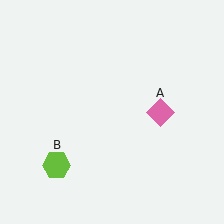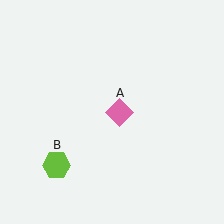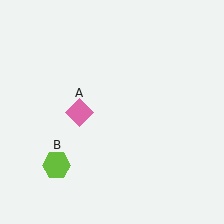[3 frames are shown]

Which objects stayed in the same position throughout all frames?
Lime hexagon (object B) remained stationary.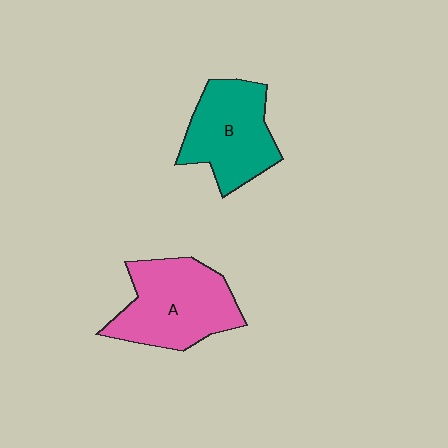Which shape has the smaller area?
Shape B (teal).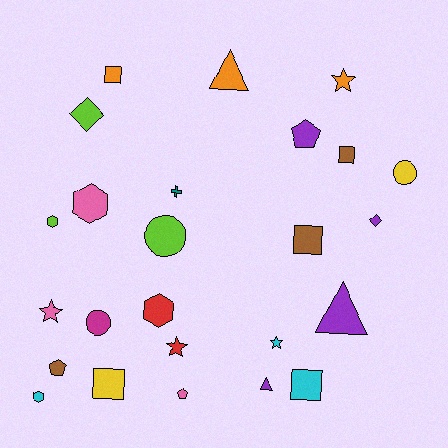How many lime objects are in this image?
There are 3 lime objects.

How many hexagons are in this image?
There are 4 hexagons.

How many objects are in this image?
There are 25 objects.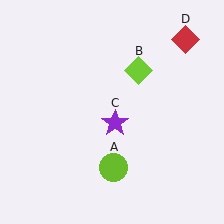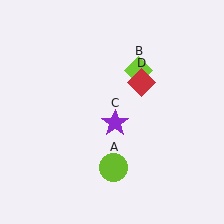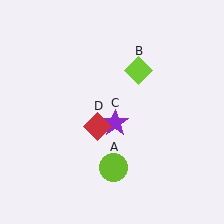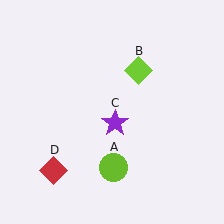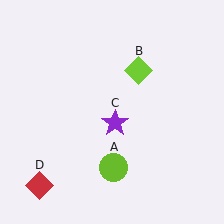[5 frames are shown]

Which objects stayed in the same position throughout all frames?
Lime circle (object A) and lime diamond (object B) and purple star (object C) remained stationary.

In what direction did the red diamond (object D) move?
The red diamond (object D) moved down and to the left.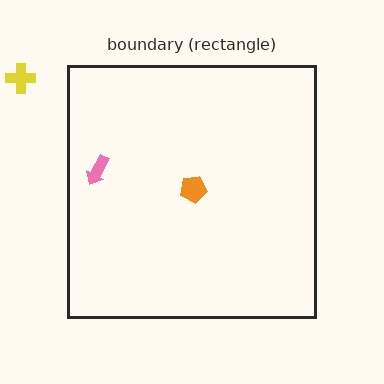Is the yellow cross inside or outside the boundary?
Outside.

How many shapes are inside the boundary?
2 inside, 1 outside.